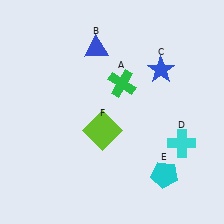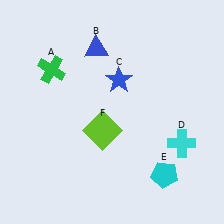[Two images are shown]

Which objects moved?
The objects that moved are: the green cross (A), the blue star (C).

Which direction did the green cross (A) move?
The green cross (A) moved left.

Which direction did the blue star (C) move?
The blue star (C) moved left.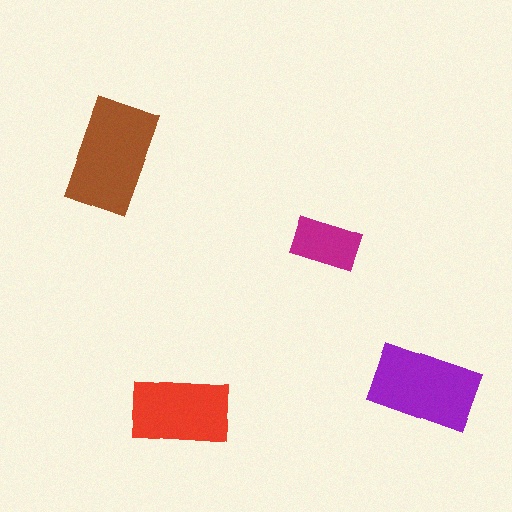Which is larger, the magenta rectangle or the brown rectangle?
The brown one.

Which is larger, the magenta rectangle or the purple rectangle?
The purple one.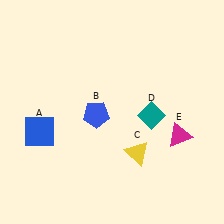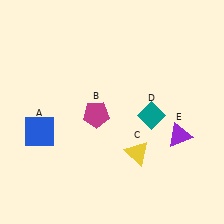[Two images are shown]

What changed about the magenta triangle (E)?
In Image 1, E is magenta. In Image 2, it changed to purple.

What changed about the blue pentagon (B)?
In Image 1, B is blue. In Image 2, it changed to magenta.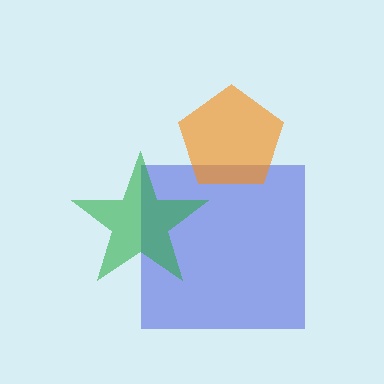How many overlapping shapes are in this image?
There are 3 overlapping shapes in the image.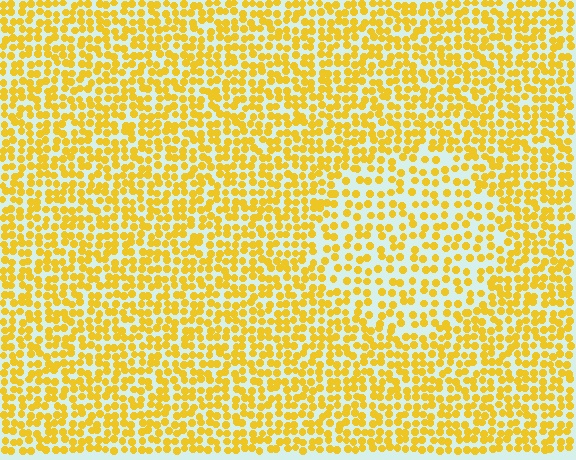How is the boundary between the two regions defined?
The boundary is defined by a change in element density (approximately 1.7x ratio). All elements are the same color, size, and shape.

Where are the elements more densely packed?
The elements are more densely packed outside the circle boundary.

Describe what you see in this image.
The image contains small yellow elements arranged at two different densities. A circle-shaped region is visible where the elements are less densely packed than the surrounding area.